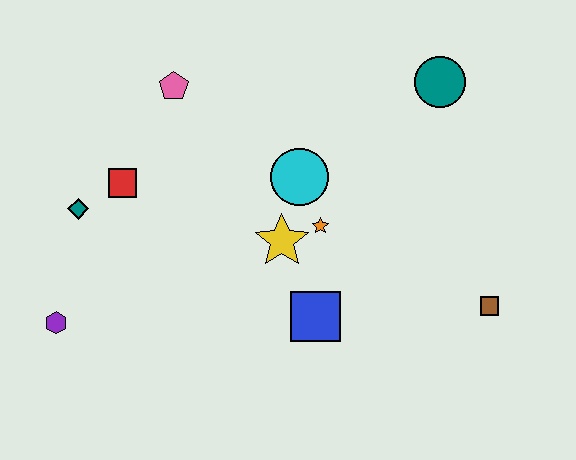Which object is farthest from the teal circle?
The purple hexagon is farthest from the teal circle.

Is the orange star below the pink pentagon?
Yes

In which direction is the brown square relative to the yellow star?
The brown square is to the right of the yellow star.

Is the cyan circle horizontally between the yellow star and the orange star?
Yes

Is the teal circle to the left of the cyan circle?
No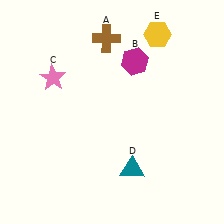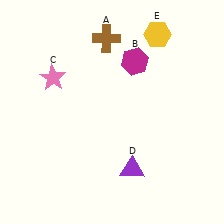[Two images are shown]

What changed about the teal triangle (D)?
In Image 1, D is teal. In Image 2, it changed to purple.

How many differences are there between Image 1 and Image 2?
There is 1 difference between the two images.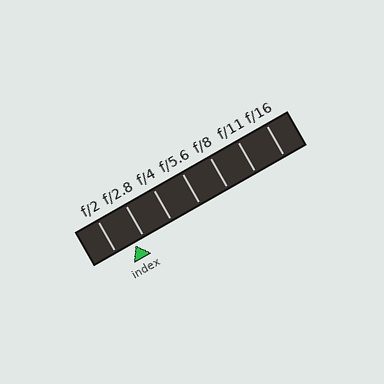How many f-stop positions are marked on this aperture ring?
There are 7 f-stop positions marked.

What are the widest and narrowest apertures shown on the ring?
The widest aperture shown is f/2 and the narrowest is f/16.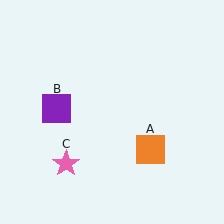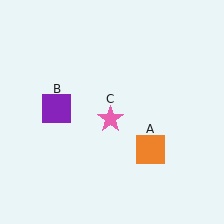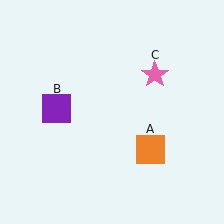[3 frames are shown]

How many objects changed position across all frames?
1 object changed position: pink star (object C).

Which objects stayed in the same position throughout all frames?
Orange square (object A) and purple square (object B) remained stationary.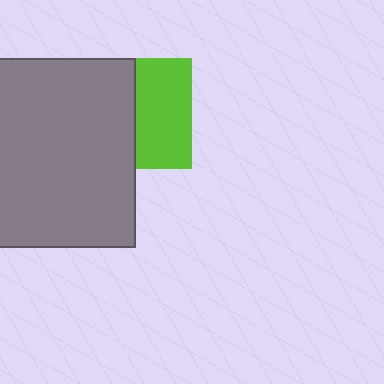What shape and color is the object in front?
The object in front is a gray rectangle.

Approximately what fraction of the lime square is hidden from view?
Roughly 49% of the lime square is hidden behind the gray rectangle.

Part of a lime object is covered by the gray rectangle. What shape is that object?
It is a square.